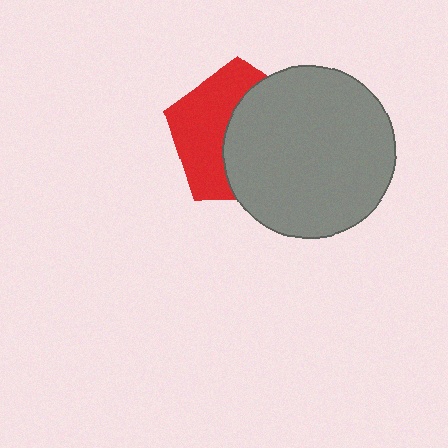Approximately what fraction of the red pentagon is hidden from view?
Roughly 55% of the red pentagon is hidden behind the gray circle.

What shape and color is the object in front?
The object in front is a gray circle.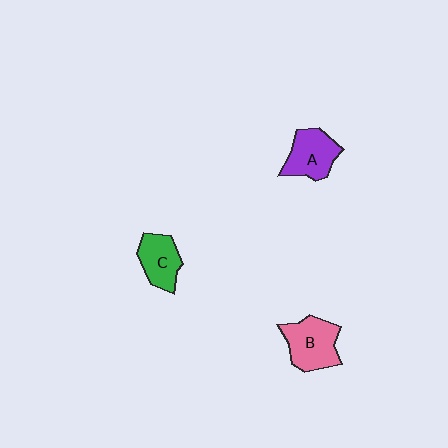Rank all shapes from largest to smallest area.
From largest to smallest: B (pink), A (purple), C (green).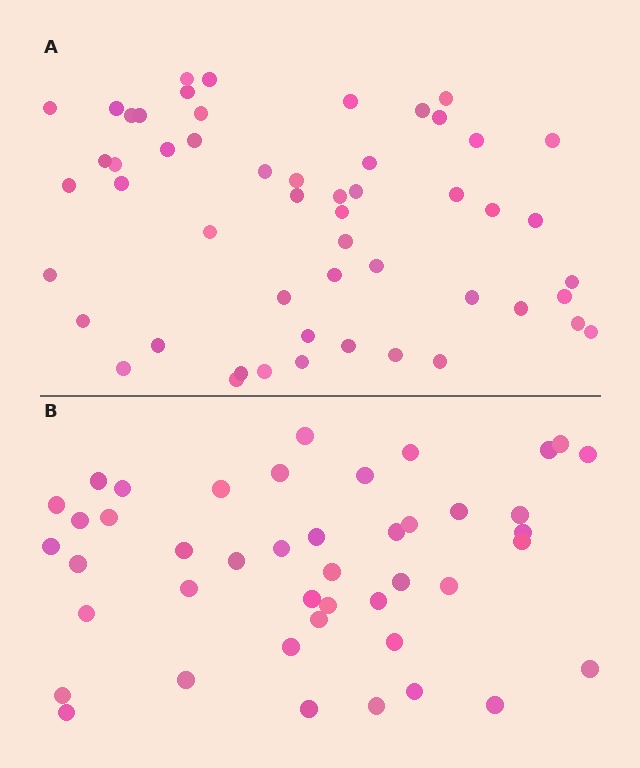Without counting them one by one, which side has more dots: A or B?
Region A (the top region) has more dots.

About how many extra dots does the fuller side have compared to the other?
Region A has roughly 8 or so more dots than region B.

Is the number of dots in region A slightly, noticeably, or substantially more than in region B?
Region A has only slightly more — the two regions are fairly close. The ratio is roughly 1.2 to 1.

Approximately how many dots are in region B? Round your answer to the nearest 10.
About 40 dots. (The exact count is 44, which rounds to 40.)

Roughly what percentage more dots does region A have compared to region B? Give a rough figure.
About 20% more.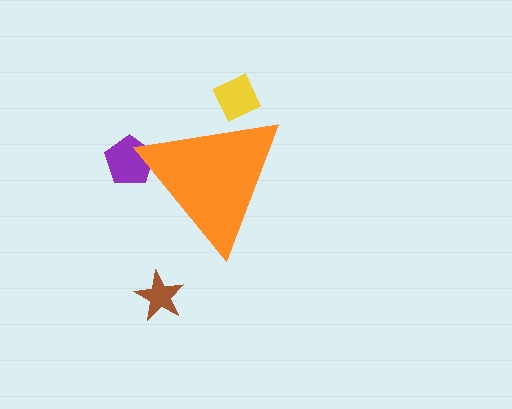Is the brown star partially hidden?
No, the brown star is fully visible.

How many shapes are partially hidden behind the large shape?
2 shapes are partially hidden.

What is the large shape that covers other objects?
An orange triangle.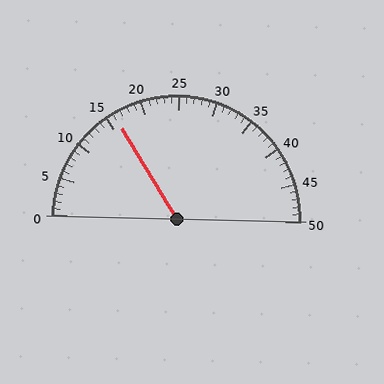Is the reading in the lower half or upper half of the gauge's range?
The reading is in the lower half of the range (0 to 50).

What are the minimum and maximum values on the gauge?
The gauge ranges from 0 to 50.